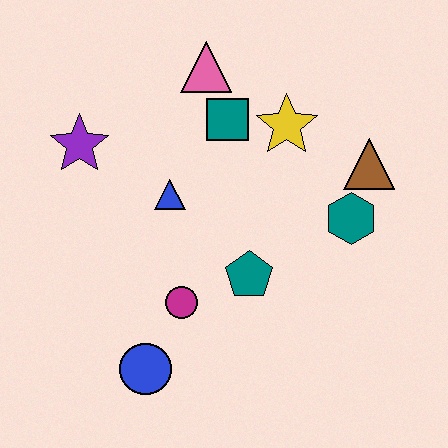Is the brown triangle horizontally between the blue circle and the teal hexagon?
No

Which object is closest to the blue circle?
The magenta circle is closest to the blue circle.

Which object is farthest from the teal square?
The blue circle is farthest from the teal square.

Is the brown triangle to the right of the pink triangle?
Yes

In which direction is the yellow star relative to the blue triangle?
The yellow star is to the right of the blue triangle.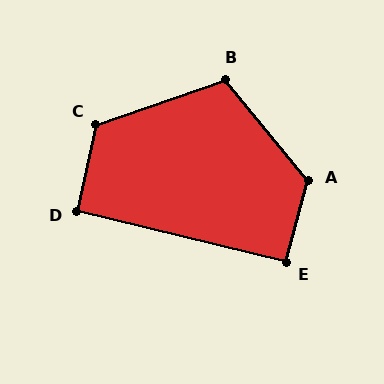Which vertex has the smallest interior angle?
D, at approximately 91 degrees.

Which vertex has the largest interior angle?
A, at approximately 125 degrees.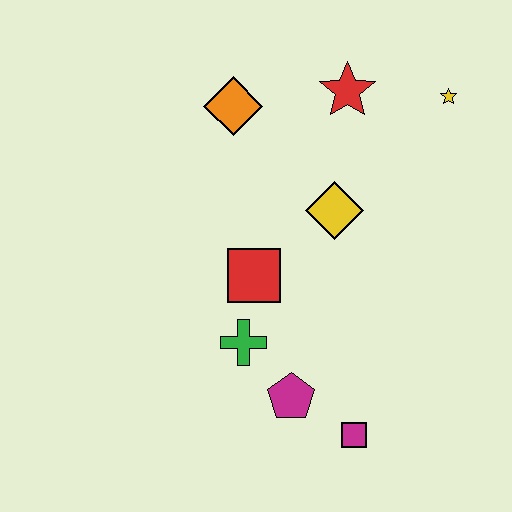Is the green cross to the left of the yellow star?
Yes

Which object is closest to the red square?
The green cross is closest to the red square.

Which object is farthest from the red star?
The magenta square is farthest from the red star.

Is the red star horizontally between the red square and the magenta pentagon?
No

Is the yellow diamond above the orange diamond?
No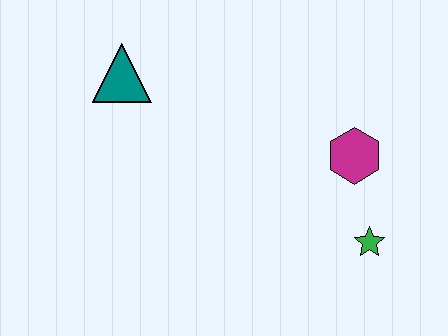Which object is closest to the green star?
The magenta hexagon is closest to the green star.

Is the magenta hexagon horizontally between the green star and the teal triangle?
Yes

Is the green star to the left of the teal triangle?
No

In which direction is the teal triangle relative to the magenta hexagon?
The teal triangle is to the left of the magenta hexagon.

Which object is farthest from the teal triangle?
The green star is farthest from the teal triangle.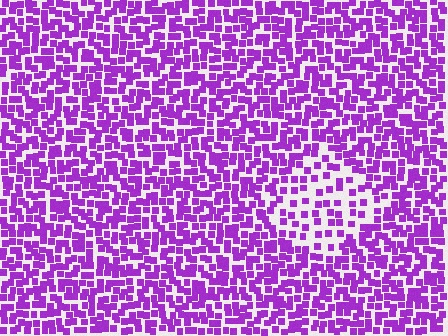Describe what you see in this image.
The image contains small purple elements arranged at two different densities. A diamond-shaped region is visible where the elements are less densely packed than the surrounding area.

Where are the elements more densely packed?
The elements are more densely packed outside the diamond boundary.